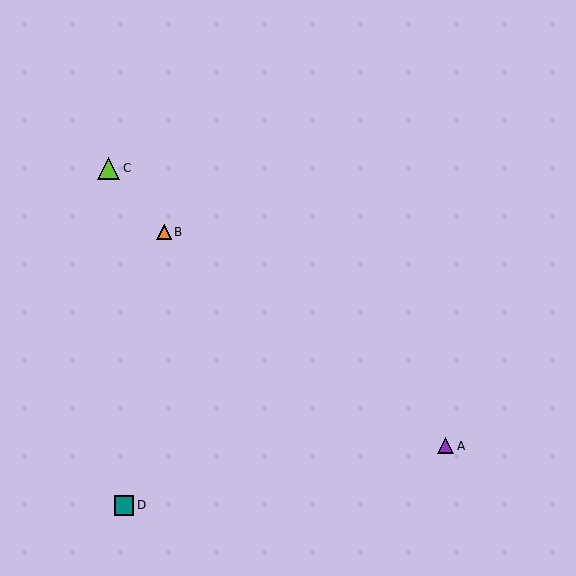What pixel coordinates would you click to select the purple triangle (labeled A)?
Click at (446, 446) to select the purple triangle A.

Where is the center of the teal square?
The center of the teal square is at (124, 505).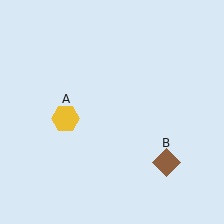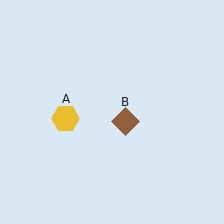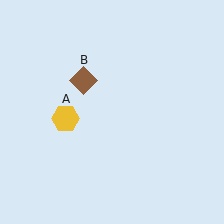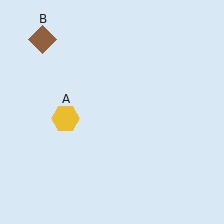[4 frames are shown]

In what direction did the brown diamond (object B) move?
The brown diamond (object B) moved up and to the left.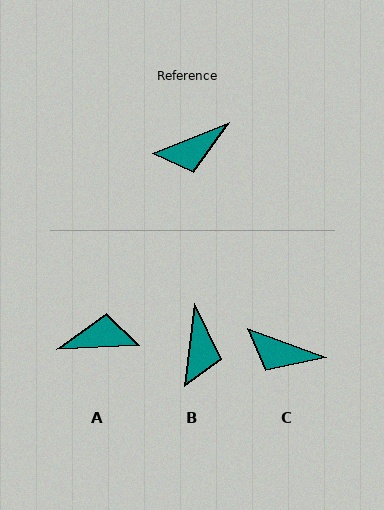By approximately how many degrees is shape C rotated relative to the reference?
Approximately 42 degrees clockwise.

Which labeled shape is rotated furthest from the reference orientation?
A, about 161 degrees away.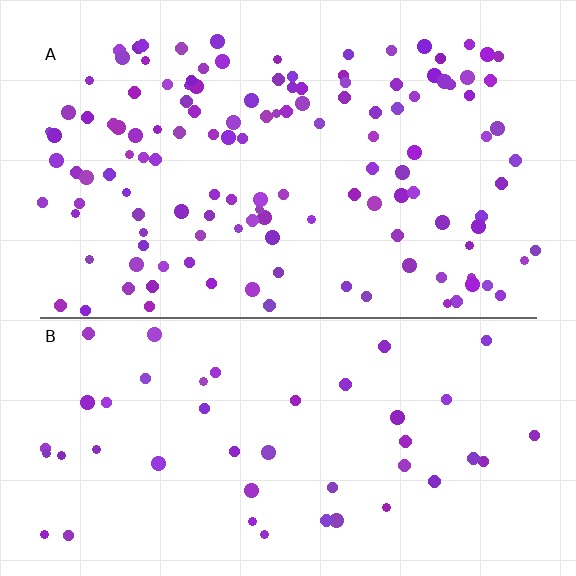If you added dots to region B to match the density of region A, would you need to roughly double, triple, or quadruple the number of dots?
Approximately triple.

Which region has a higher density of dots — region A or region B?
A (the top).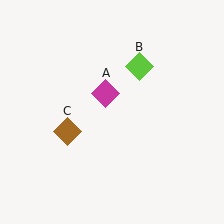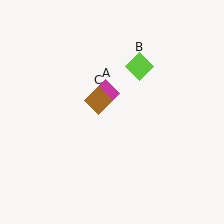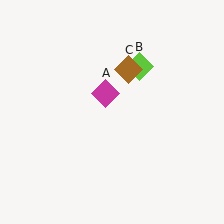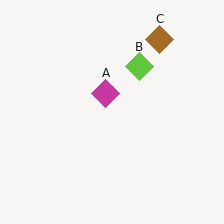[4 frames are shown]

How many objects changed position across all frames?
1 object changed position: brown diamond (object C).